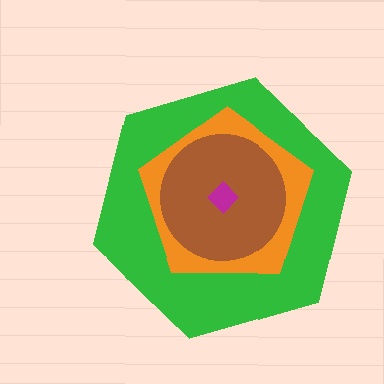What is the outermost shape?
The green hexagon.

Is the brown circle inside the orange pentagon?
Yes.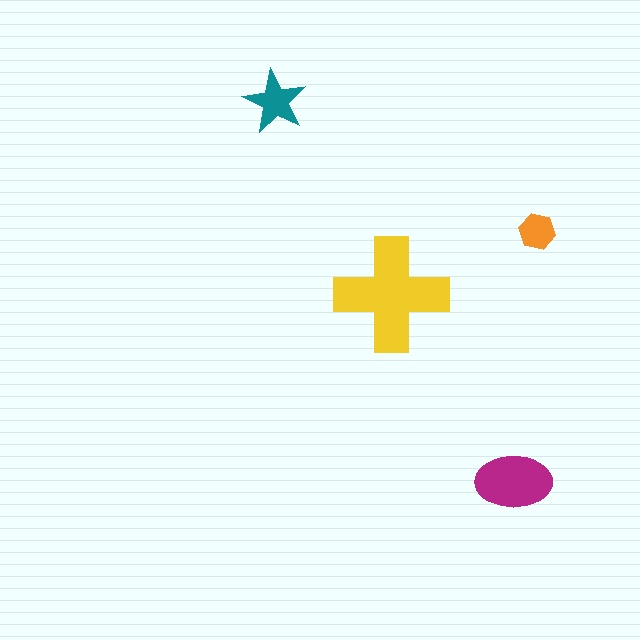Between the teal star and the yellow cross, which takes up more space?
The yellow cross.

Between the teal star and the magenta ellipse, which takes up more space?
The magenta ellipse.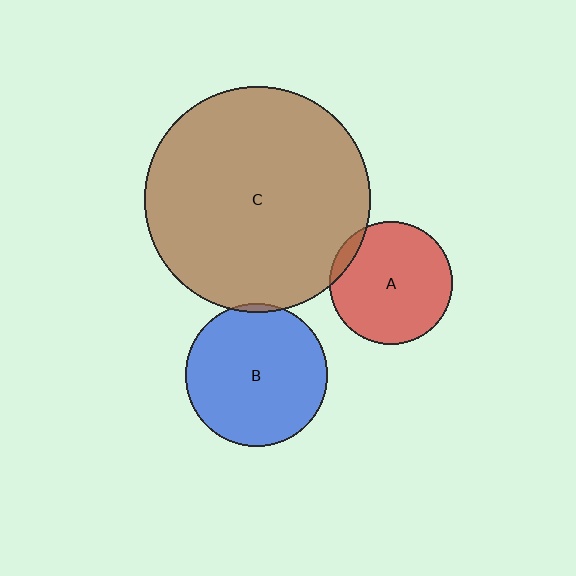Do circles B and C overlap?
Yes.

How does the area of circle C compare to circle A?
Approximately 3.4 times.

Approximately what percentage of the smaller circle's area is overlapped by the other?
Approximately 5%.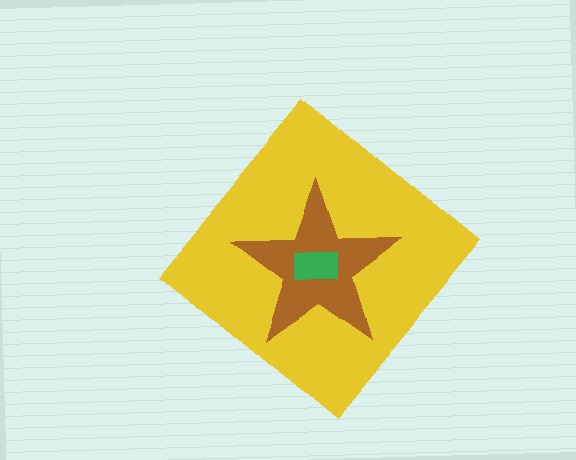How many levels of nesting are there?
3.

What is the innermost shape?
The green rectangle.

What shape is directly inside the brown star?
The green rectangle.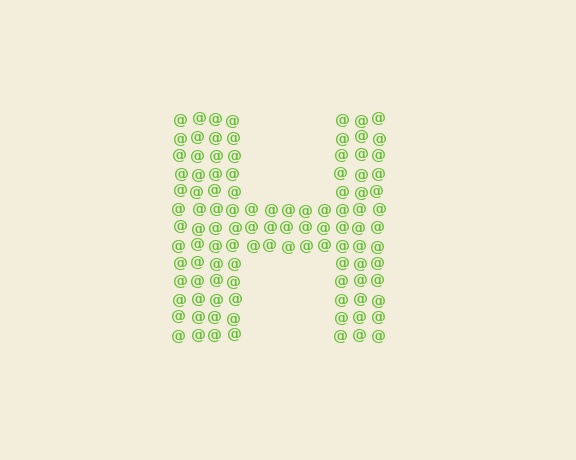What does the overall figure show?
The overall figure shows the letter H.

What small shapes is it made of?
It is made of small at signs.